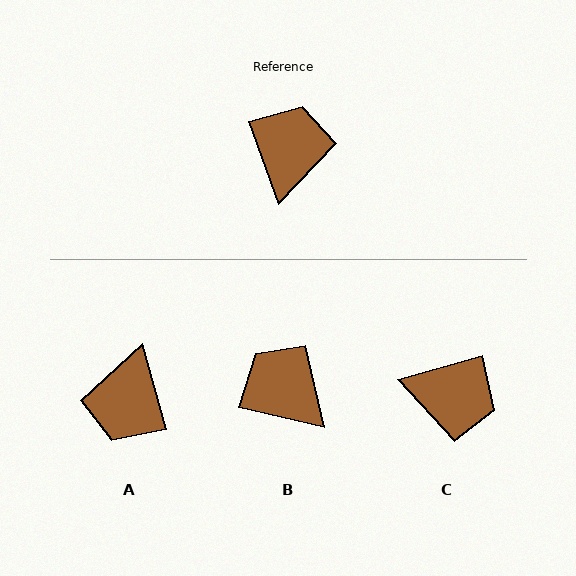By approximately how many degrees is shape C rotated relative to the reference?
Approximately 94 degrees clockwise.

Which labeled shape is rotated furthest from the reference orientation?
A, about 176 degrees away.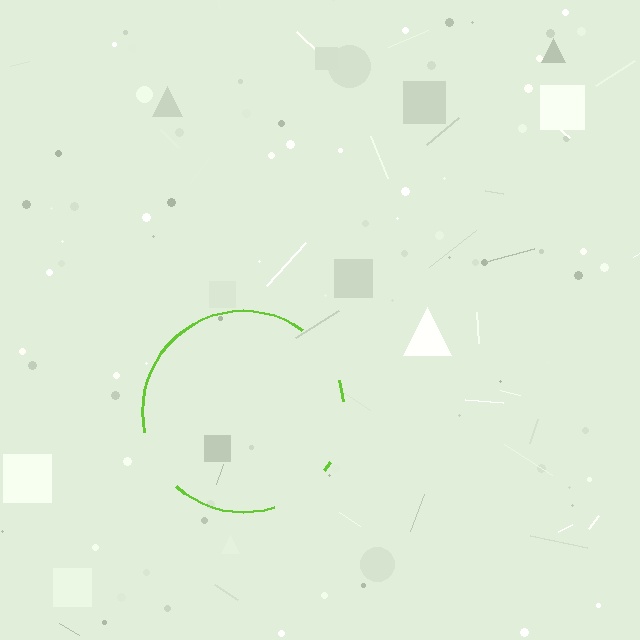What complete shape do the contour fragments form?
The contour fragments form a circle.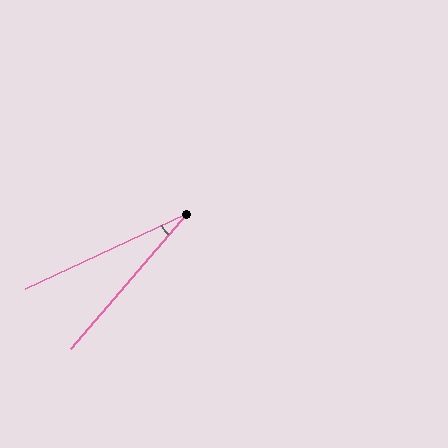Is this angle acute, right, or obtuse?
It is acute.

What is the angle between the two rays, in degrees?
Approximately 24 degrees.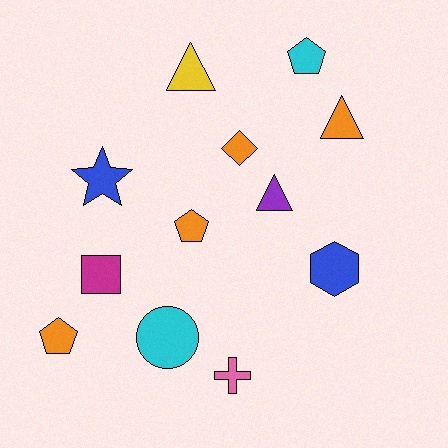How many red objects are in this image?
There are no red objects.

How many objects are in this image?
There are 12 objects.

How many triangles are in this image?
There are 3 triangles.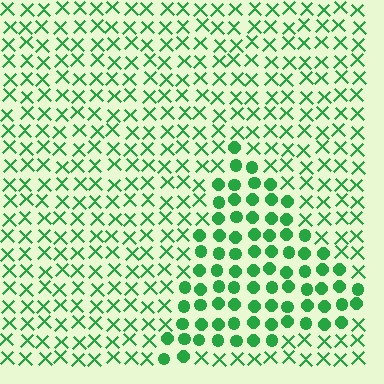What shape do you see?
I see a triangle.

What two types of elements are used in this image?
The image uses circles inside the triangle region and X marks outside it.